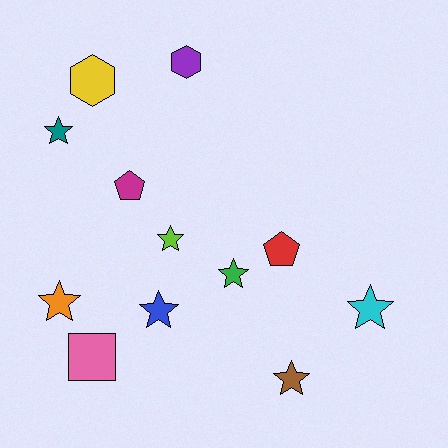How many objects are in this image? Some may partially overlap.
There are 12 objects.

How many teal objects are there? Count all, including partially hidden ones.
There is 1 teal object.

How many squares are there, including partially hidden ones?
There is 1 square.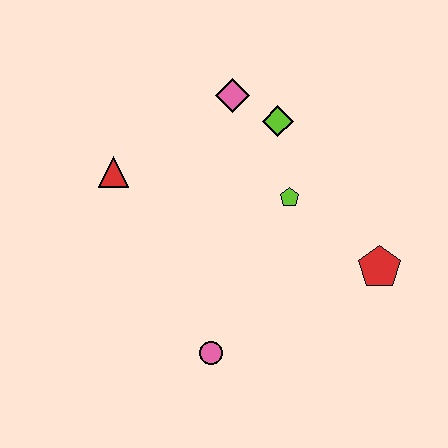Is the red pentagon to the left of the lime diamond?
No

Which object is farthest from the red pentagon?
The red triangle is farthest from the red pentagon.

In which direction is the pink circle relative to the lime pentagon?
The pink circle is below the lime pentagon.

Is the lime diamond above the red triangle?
Yes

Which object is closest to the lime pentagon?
The lime diamond is closest to the lime pentagon.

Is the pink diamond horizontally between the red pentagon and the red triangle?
Yes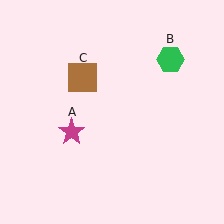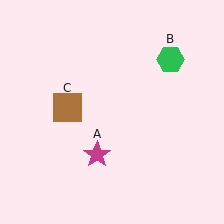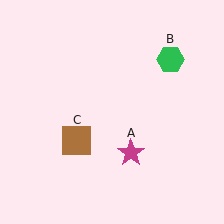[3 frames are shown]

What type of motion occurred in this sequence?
The magenta star (object A), brown square (object C) rotated counterclockwise around the center of the scene.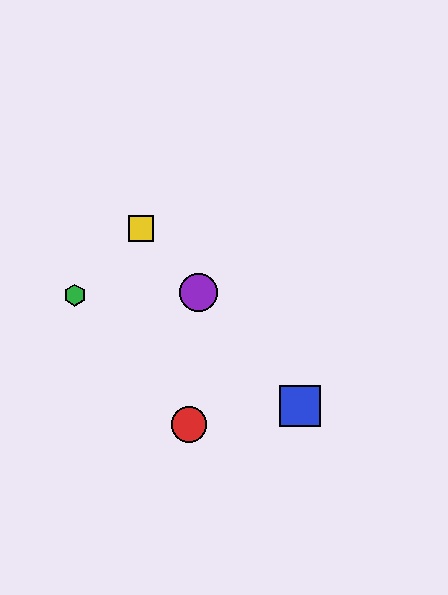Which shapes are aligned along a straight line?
The blue square, the yellow square, the purple circle are aligned along a straight line.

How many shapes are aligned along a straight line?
3 shapes (the blue square, the yellow square, the purple circle) are aligned along a straight line.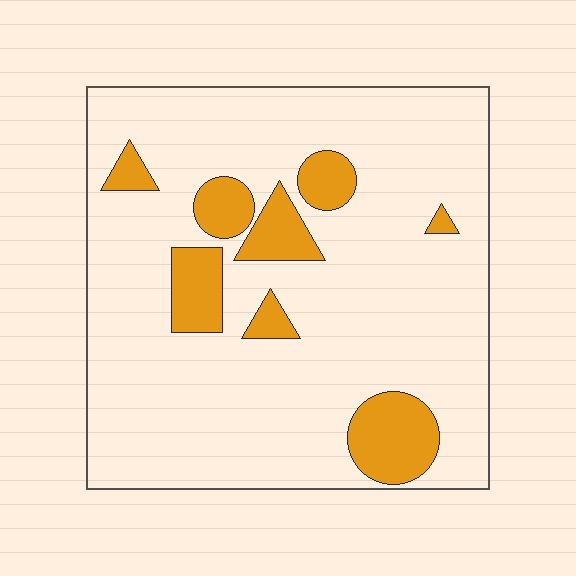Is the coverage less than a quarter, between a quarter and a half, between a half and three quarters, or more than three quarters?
Less than a quarter.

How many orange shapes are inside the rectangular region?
8.